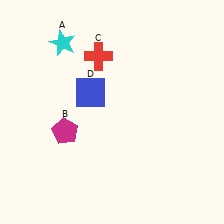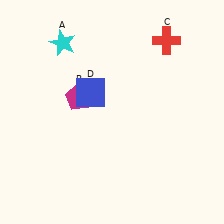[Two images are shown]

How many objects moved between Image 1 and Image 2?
2 objects moved between the two images.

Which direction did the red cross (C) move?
The red cross (C) moved right.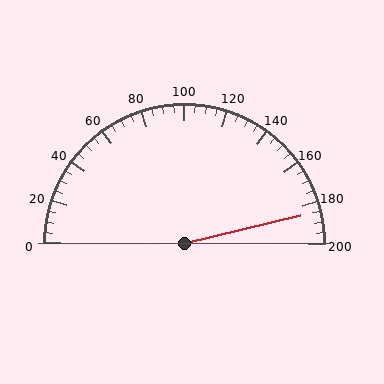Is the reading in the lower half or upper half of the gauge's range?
The reading is in the upper half of the range (0 to 200).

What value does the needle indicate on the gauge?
The needle indicates approximately 185.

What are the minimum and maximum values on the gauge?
The gauge ranges from 0 to 200.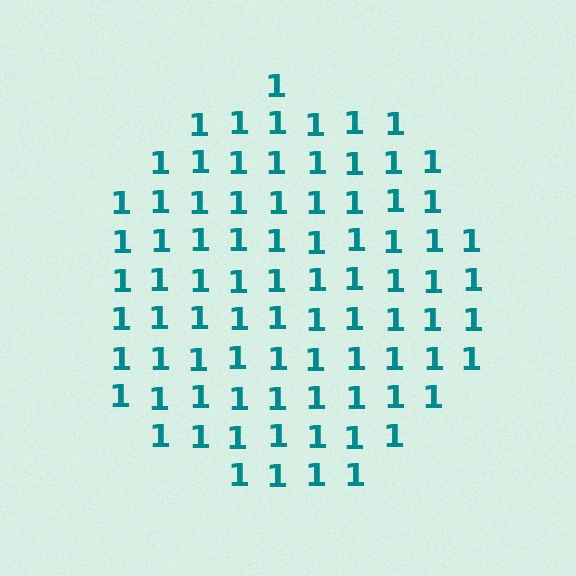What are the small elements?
The small elements are digit 1's.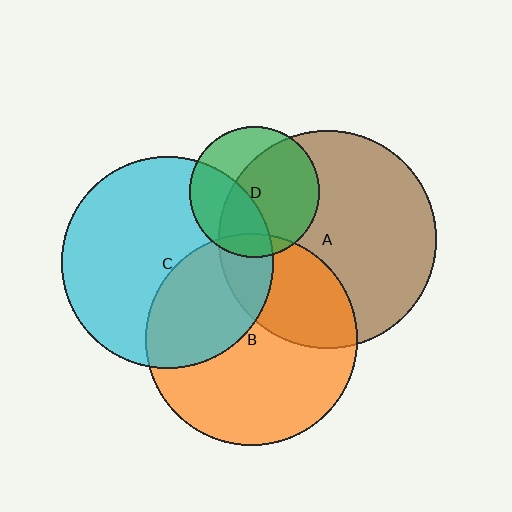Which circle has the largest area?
Circle A (brown).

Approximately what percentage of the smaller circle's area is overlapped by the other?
Approximately 35%.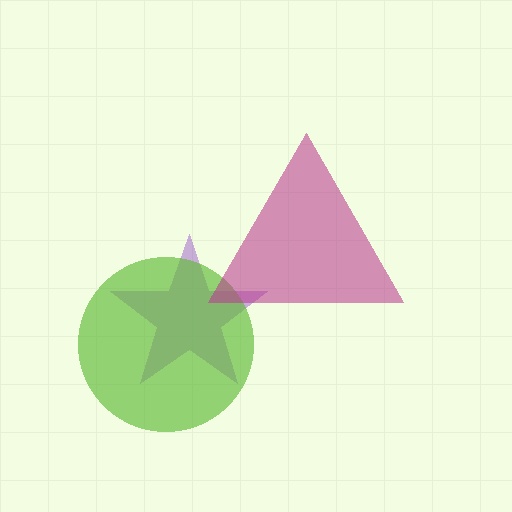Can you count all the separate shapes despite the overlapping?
Yes, there are 3 separate shapes.